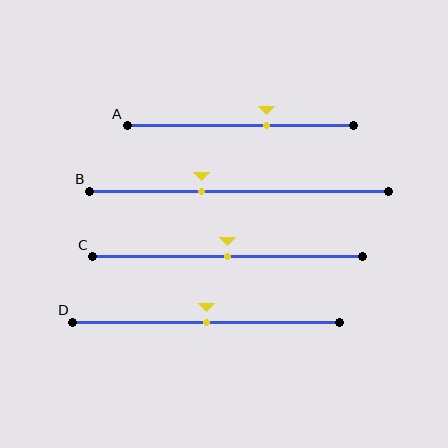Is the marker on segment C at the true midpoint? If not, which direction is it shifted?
Yes, the marker on segment C is at the true midpoint.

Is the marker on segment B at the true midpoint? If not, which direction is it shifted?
No, the marker on segment B is shifted to the left by about 13% of the segment length.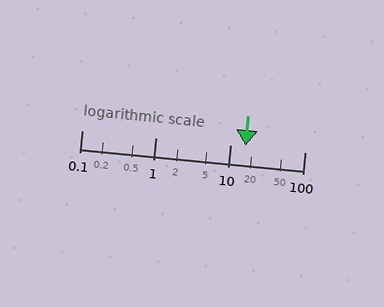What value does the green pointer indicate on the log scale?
The pointer indicates approximately 16.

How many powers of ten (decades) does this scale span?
The scale spans 3 decades, from 0.1 to 100.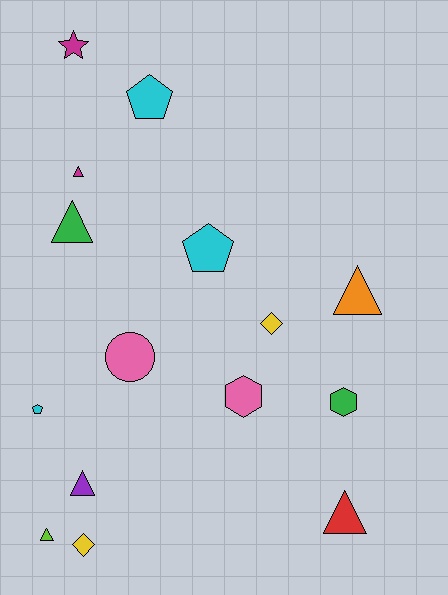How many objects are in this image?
There are 15 objects.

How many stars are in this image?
There is 1 star.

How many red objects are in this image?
There is 1 red object.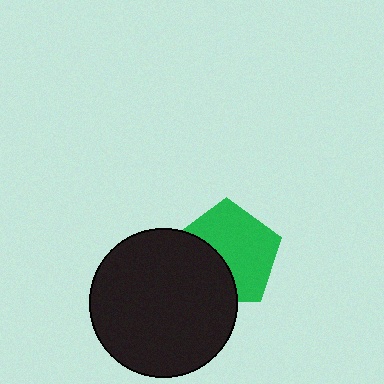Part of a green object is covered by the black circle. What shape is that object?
It is a pentagon.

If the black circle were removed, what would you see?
You would see the complete green pentagon.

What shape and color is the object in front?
The object in front is a black circle.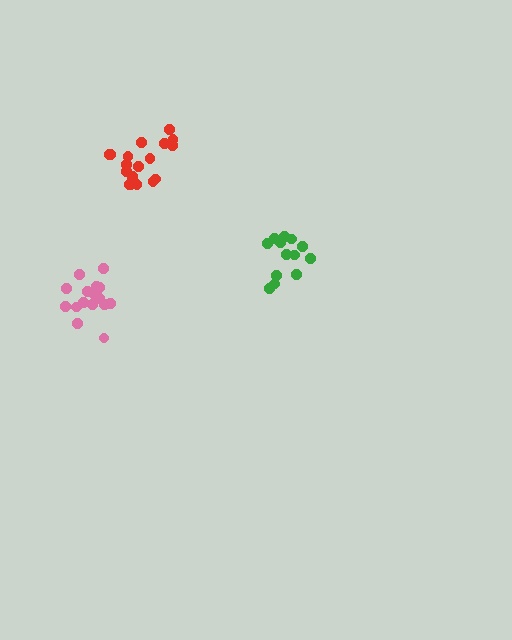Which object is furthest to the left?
The pink cluster is leftmost.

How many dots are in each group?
Group 1: 13 dots, Group 2: 18 dots, Group 3: 16 dots (47 total).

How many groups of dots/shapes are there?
There are 3 groups.